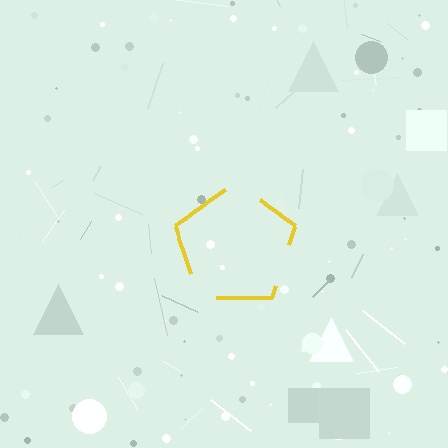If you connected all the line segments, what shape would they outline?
They would outline a pentagon.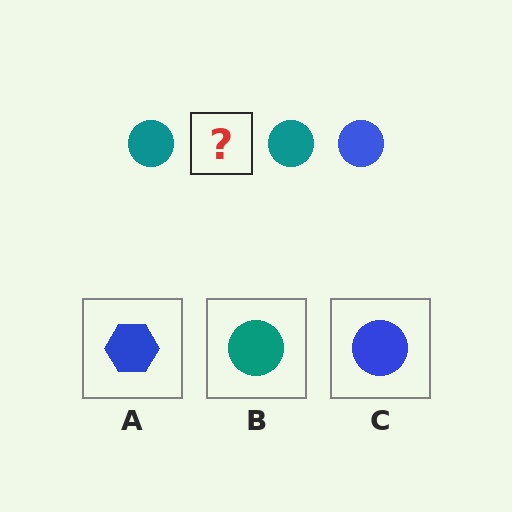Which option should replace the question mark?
Option C.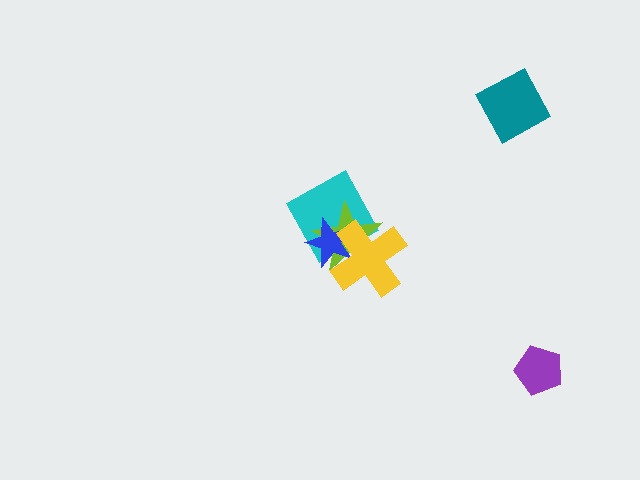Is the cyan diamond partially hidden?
Yes, it is partially covered by another shape.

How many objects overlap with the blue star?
3 objects overlap with the blue star.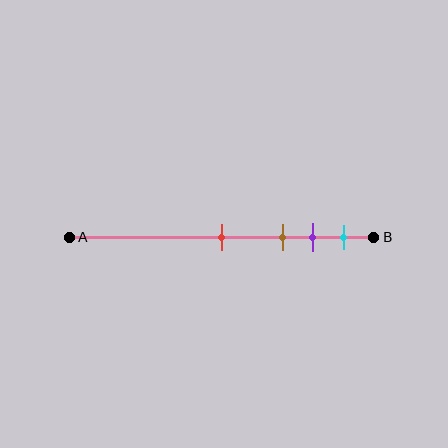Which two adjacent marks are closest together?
The purple and cyan marks are the closest adjacent pair.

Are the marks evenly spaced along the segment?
No, the marks are not evenly spaced.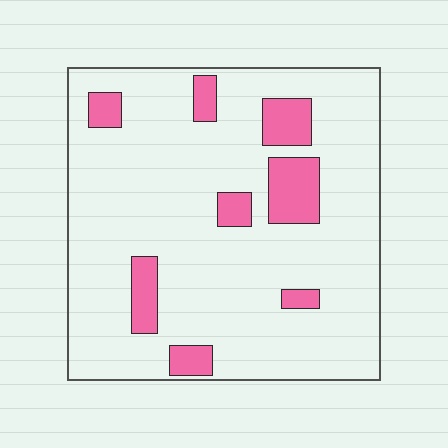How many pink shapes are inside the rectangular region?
8.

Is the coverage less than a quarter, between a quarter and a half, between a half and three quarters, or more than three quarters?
Less than a quarter.